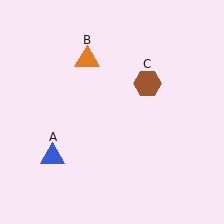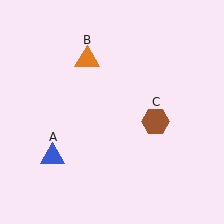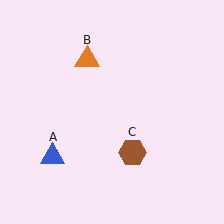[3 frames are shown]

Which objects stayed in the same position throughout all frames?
Blue triangle (object A) and orange triangle (object B) remained stationary.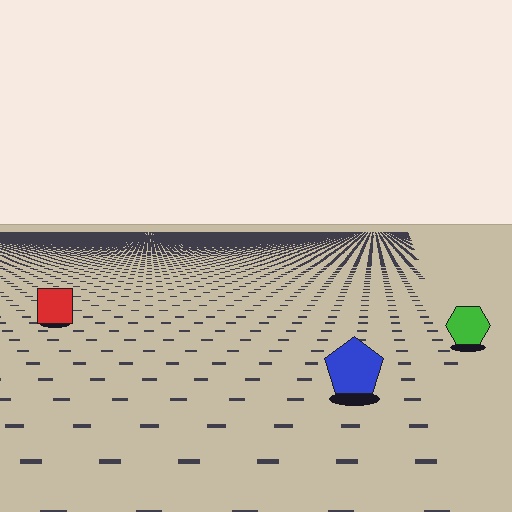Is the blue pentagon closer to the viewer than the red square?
Yes. The blue pentagon is closer — you can tell from the texture gradient: the ground texture is coarser near it.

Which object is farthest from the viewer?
The red square is farthest from the viewer. It appears smaller and the ground texture around it is denser.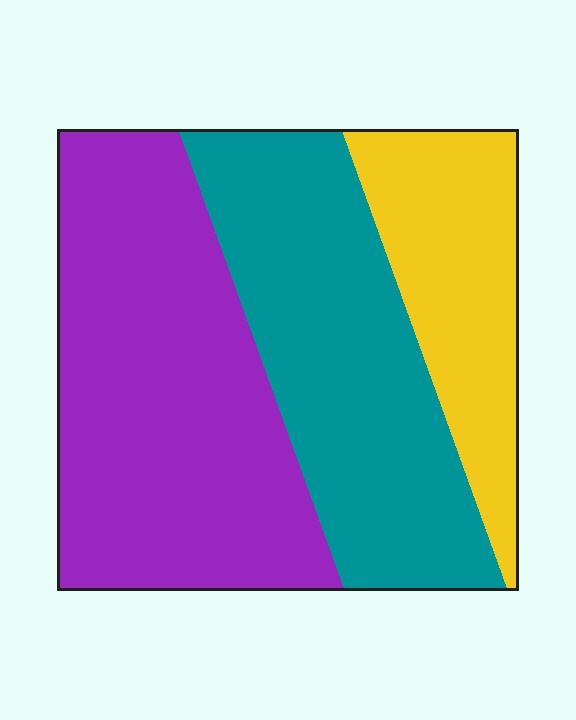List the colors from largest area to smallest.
From largest to smallest: purple, teal, yellow.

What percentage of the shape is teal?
Teal covers 35% of the shape.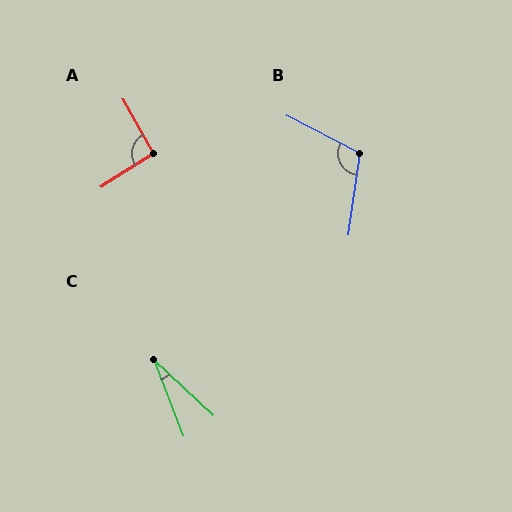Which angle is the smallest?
C, at approximately 26 degrees.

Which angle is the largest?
B, at approximately 110 degrees.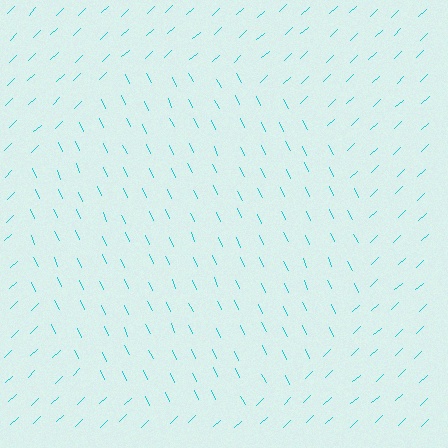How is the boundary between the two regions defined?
The boundary is defined purely by a change in line orientation (approximately 71 degrees difference). All lines are the same color and thickness.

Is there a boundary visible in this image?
Yes, there is a texture boundary formed by a change in line orientation.